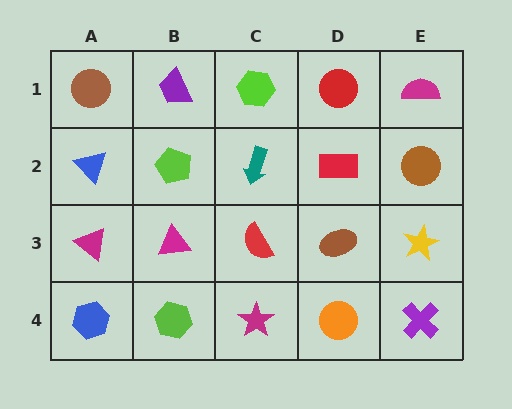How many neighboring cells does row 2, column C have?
4.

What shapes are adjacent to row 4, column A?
A magenta triangle (row 3, column A), a lime hexagon (row 4, column B).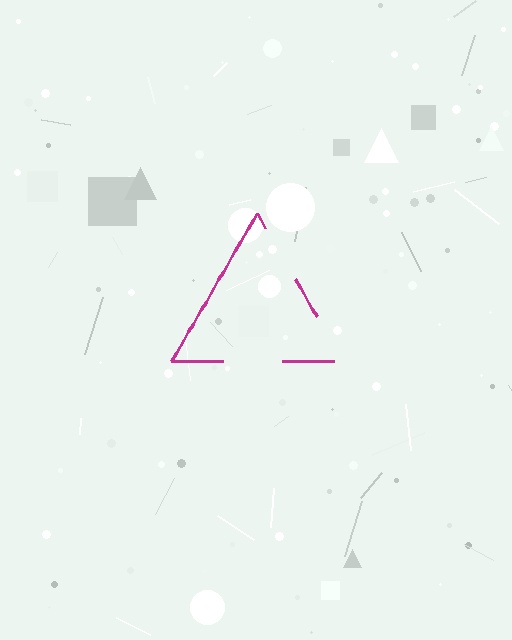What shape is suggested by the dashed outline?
The dashed outline suggests a triangle.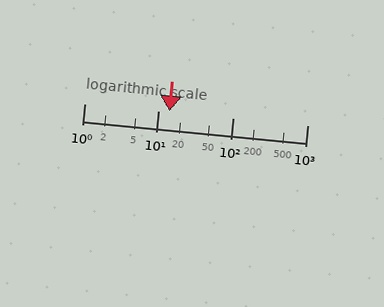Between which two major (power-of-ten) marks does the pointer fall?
The pointer is between 10 and 100.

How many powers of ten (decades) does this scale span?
The scale spans 3 decades, from 1 to 1000.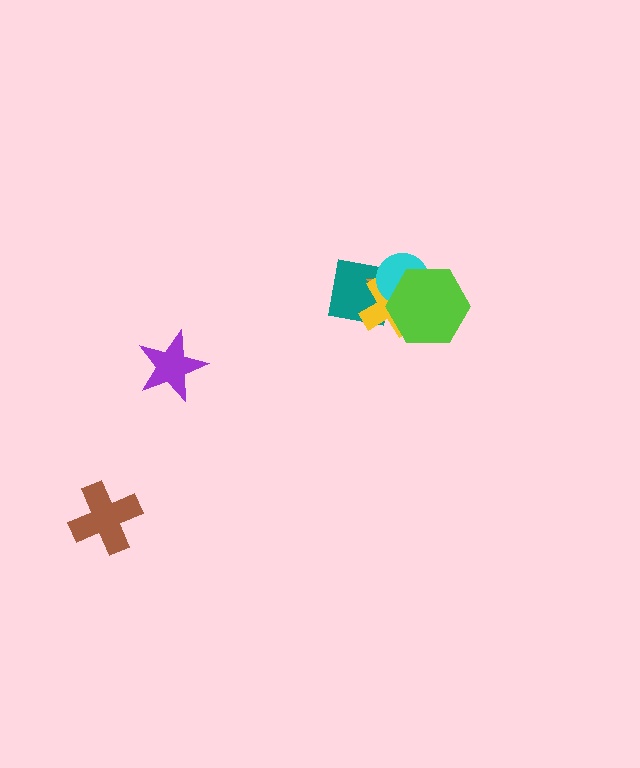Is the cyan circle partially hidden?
Yes, it is partially covered by another shape.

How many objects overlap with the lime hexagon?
3 objects overlap with the lime hexagon.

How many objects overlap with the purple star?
0 objects overlap with the purple star.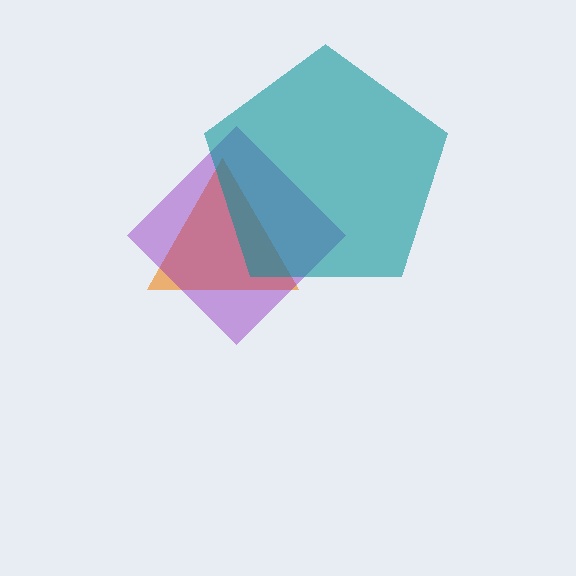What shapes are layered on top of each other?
The layered shapes are: an orange triangle, a purple diamond, a teal pentagon.